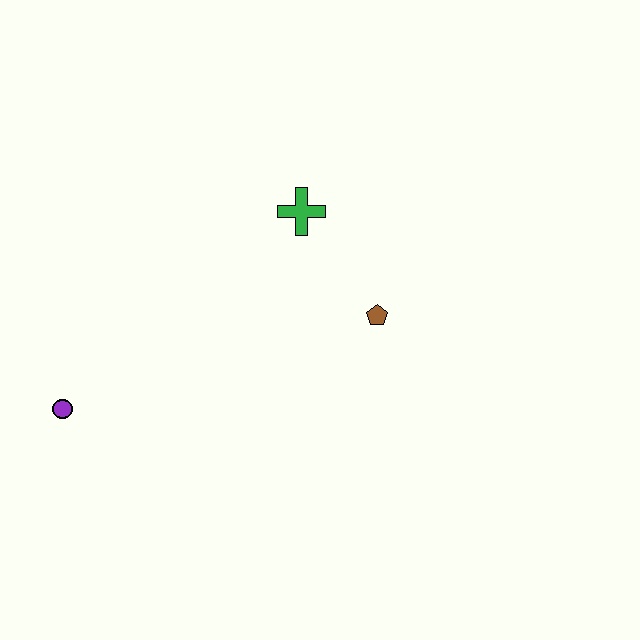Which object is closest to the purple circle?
The green cross is closest to the purple circle.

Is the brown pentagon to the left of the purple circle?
No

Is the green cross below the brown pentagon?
No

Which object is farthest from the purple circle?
The brown pentagon is farthest from the purple circle.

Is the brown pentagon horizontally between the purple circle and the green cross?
No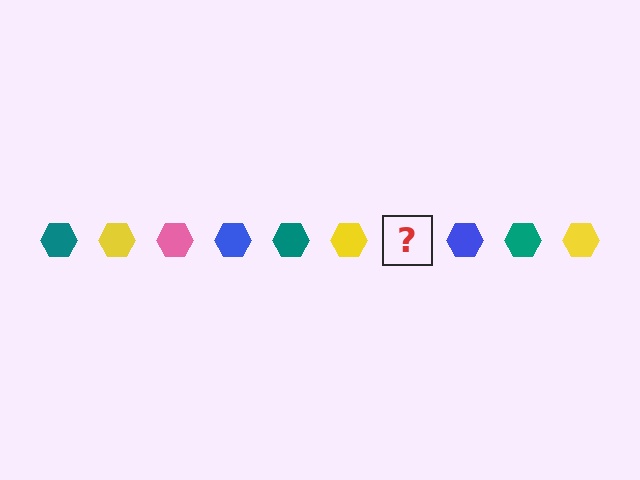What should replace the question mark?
The question mark should be replaced with a pink hexagon.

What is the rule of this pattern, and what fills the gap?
The rule is that the pattern cycles through teal, yellow, pink, blue hexagons. The gap should be filled with a pink hexagon.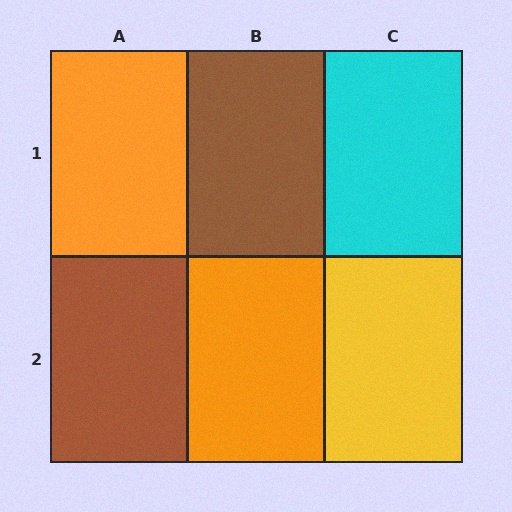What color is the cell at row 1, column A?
Orange.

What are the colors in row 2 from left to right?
Brown, orange, yellow.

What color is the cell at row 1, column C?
Cyan.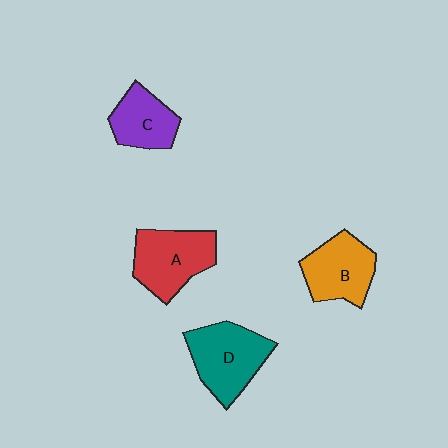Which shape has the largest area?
Shape D (teal).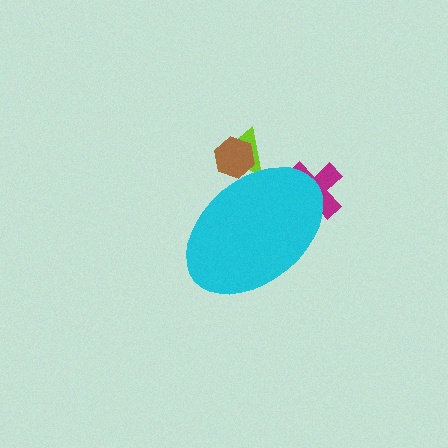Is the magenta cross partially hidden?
Yes, the magenta cross is partially hidden behind the cyan ellipse.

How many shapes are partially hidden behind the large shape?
3 shapes are partially hidden.